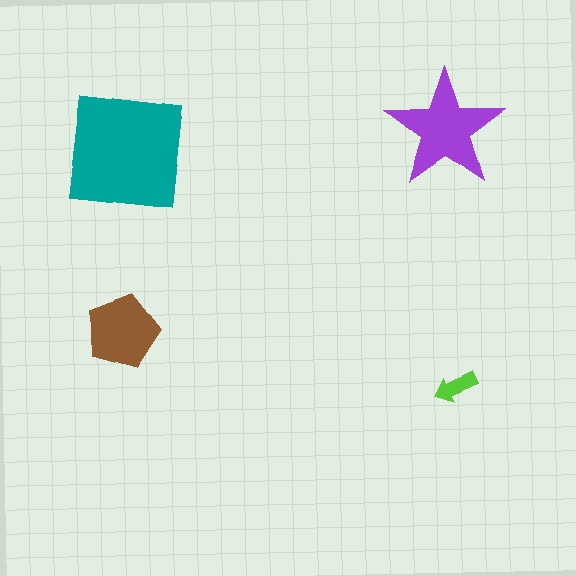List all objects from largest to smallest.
The teal square, the purple star, the brown pentagon, the lime arrow.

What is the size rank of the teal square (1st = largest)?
1st.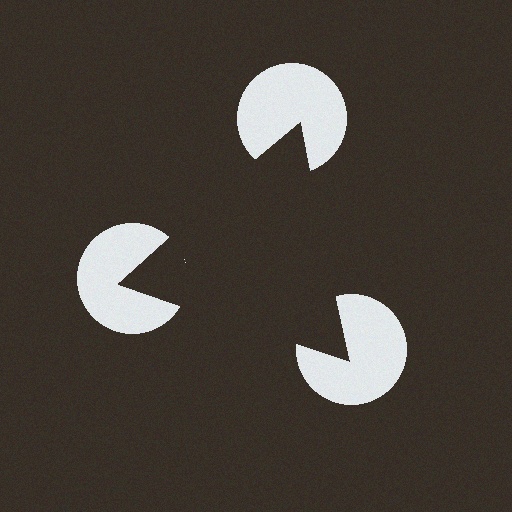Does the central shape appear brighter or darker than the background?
It typically appears slightly darker than the background, even though no actual brightness change is drawn.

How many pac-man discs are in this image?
There are 3 — one at each vertex of the illusory triangle.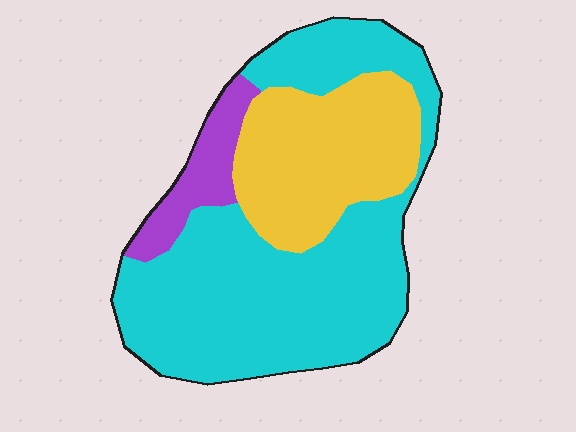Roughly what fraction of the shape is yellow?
Yellow takes up between a sixth and a third of the shape.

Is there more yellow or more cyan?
Cyan.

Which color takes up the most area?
Cyan, at roughly 60%.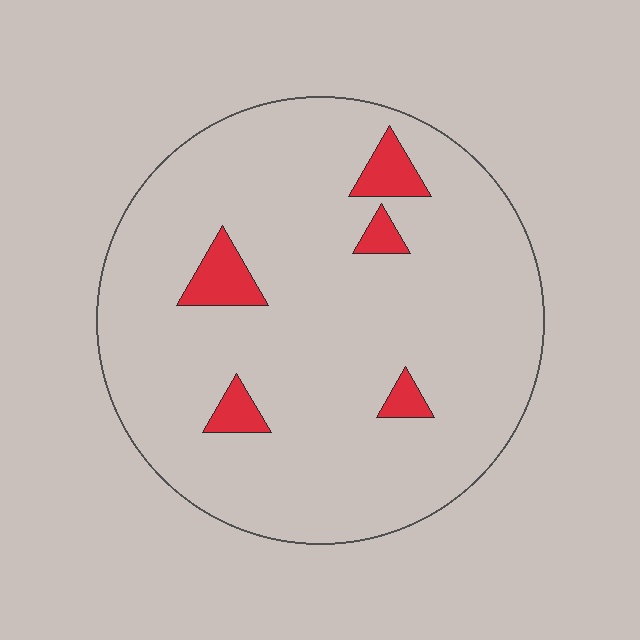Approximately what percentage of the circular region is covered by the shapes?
Approximately 10%.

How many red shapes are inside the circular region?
5.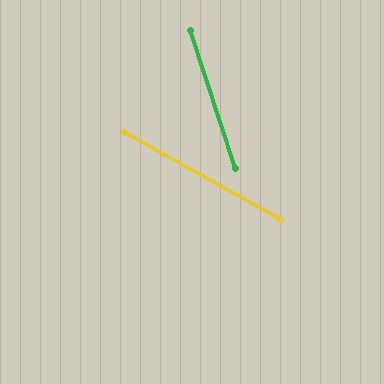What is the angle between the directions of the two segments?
Approximately 43 degrees.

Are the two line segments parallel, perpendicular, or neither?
Neither parallel nor perpendicular — they differ by about 43°.